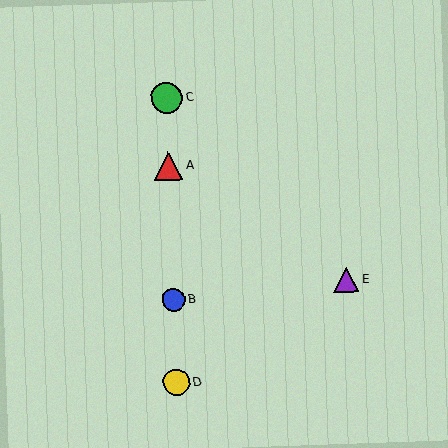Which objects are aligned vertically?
Objects A, B, C, D are aligned vertically.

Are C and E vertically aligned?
No, C is at x≈166 and E is at x≈346.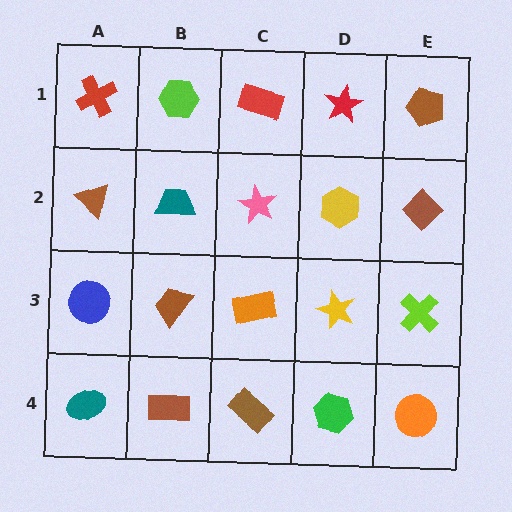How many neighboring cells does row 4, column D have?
3.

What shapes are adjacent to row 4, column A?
A blue circle (row 3, column A), a brown rectangle (row 4, column B).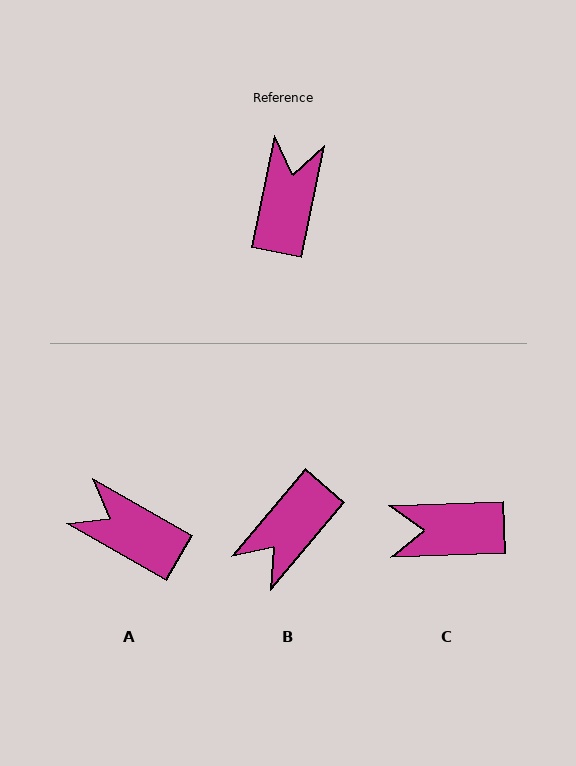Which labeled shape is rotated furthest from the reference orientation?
B, about 151 degrees away.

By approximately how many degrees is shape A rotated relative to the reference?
Approximately 72 degrees counter-clockwise.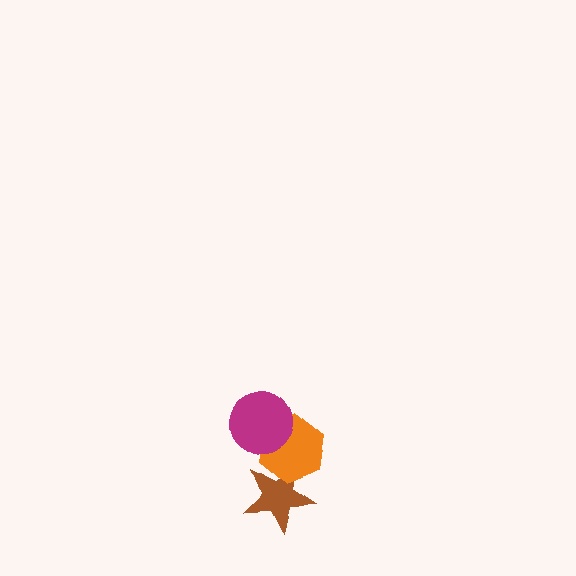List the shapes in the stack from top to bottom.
From top to bottom: the magenta circle, the orange hexagon, the brown star.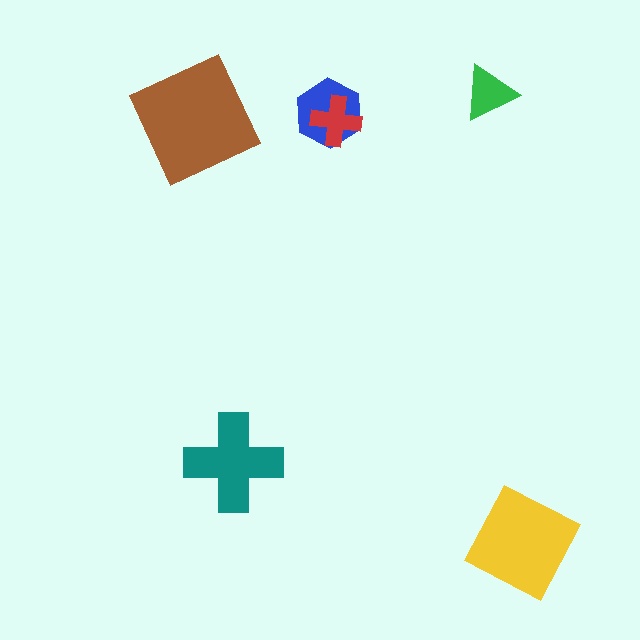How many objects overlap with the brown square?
0 objects overlap with the brown square.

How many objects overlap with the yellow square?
0 objects overlap with the yellow square.